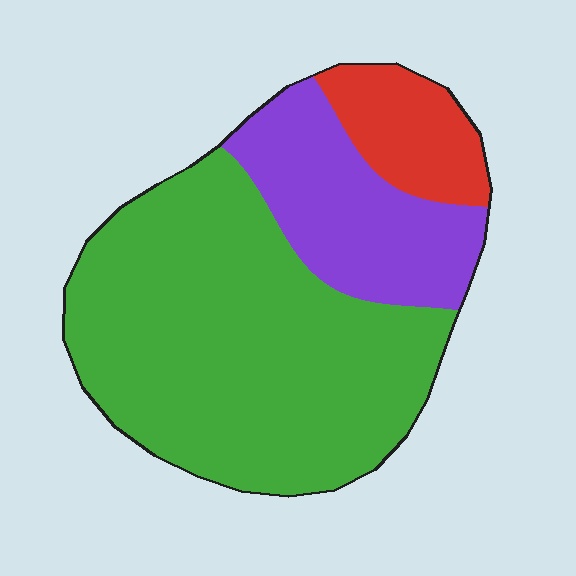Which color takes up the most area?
Green, at roughly 65%.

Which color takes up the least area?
Red, at roughly 10%.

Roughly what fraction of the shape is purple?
Purple covers around 25% of the shape.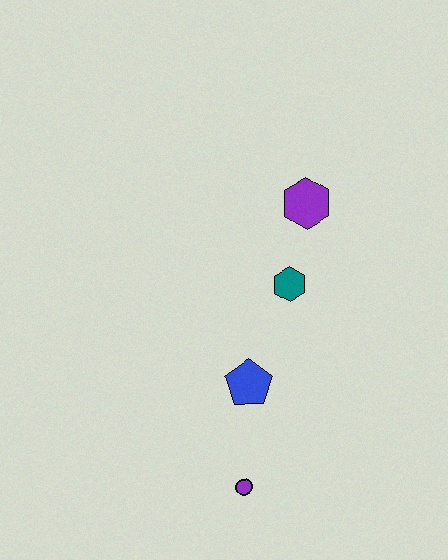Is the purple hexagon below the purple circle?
No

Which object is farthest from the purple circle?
The purple hexagon is farthest from the purple circle.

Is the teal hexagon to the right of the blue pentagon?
Yes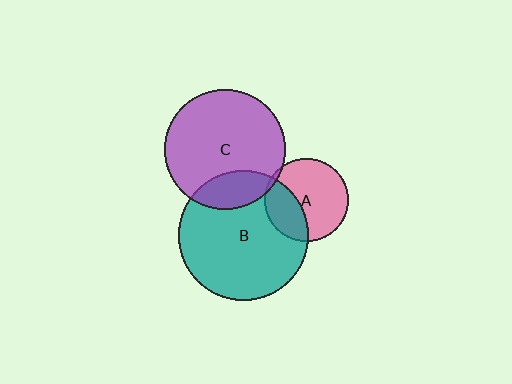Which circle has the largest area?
Circle B (teal).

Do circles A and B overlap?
Yes.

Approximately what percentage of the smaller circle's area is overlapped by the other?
Approximately 35%.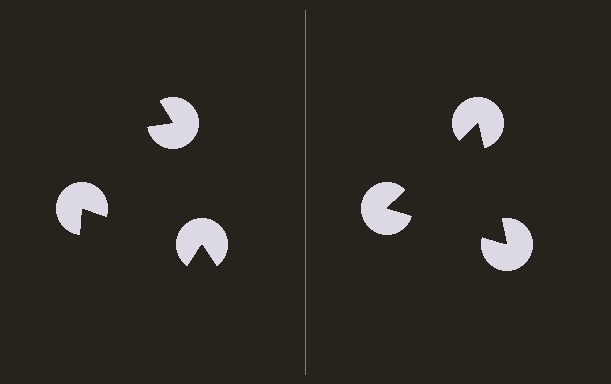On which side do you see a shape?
An illusory triangle appears on the right side. On the left side the wedge cuts are rotated, so no coherent shape forms.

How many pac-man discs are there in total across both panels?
6 — 3 on each side.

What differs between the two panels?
The pac-man discs are positioned identically on both sides; only the wedge orientations differ. On the right they align to a triangle; on the left they are misaligned.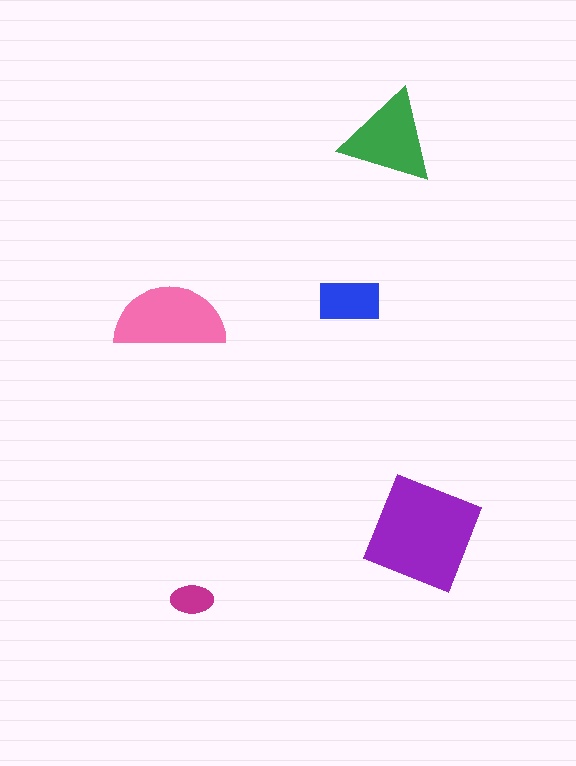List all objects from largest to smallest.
The purple square, the pink semicircle, the green triangle, the blue rectangle, the magenta ellipse.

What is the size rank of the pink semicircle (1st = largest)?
2nd.